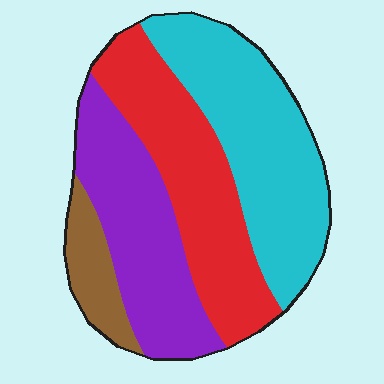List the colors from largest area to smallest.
From largest to smallest: cyan, red, purple, brown.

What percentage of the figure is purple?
Purple takes up between a quarter and a half of the figure.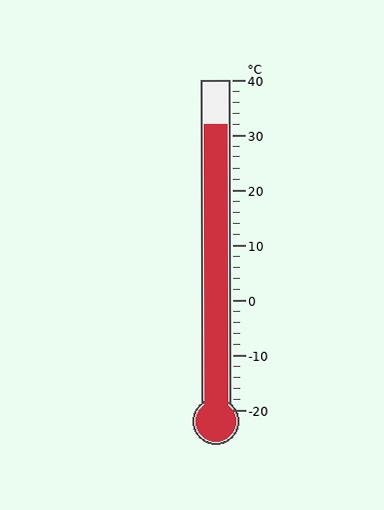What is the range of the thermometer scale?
The thermometer scale ranges from -20°C to 40°C.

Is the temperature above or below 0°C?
The temperature is above 0°C.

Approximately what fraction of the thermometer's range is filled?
The thermometer is filled to approximately 85% of its range.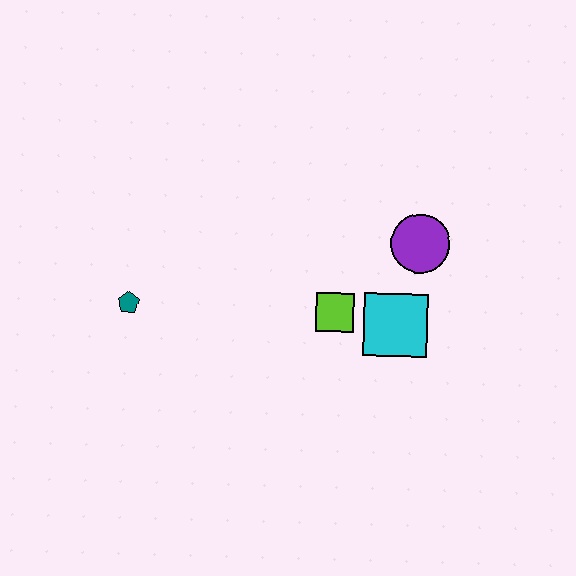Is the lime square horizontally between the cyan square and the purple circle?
No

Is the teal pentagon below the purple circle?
Yes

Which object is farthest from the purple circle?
The teal pentagon is farthest from the purple circle.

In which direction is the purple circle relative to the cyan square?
The purple circle is above the cyan square.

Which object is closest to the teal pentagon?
The lime square is closest to the teal pentagon.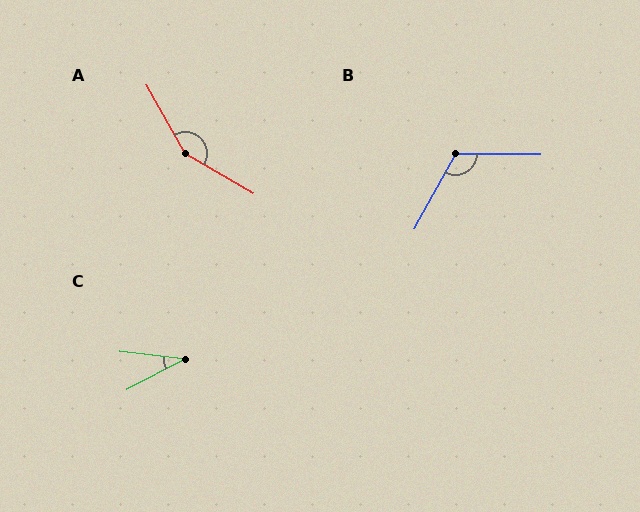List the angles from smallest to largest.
C (34°), B (119°), A (150°).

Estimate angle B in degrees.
Approximately 119 degrees.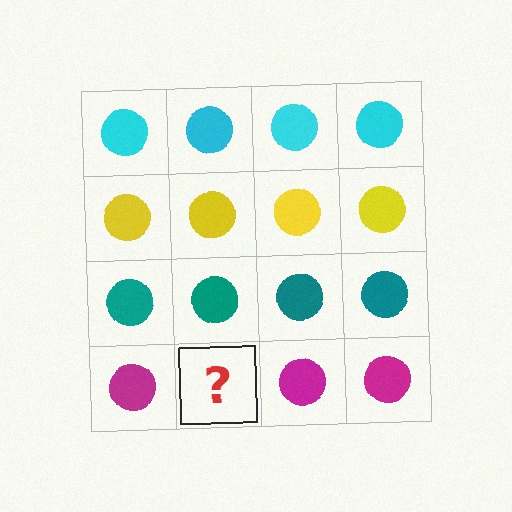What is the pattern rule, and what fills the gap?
The rule is that each row has a consistent color. The gap should be filled with a magenta circle.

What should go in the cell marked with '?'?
The missing cell should contain a magenta circle.